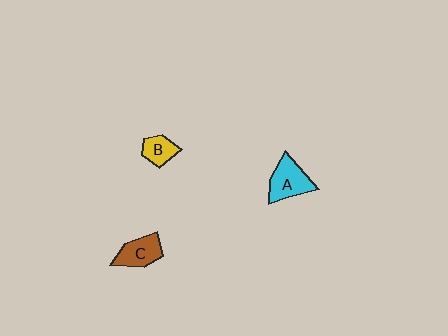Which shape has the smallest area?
Shape B (yellow).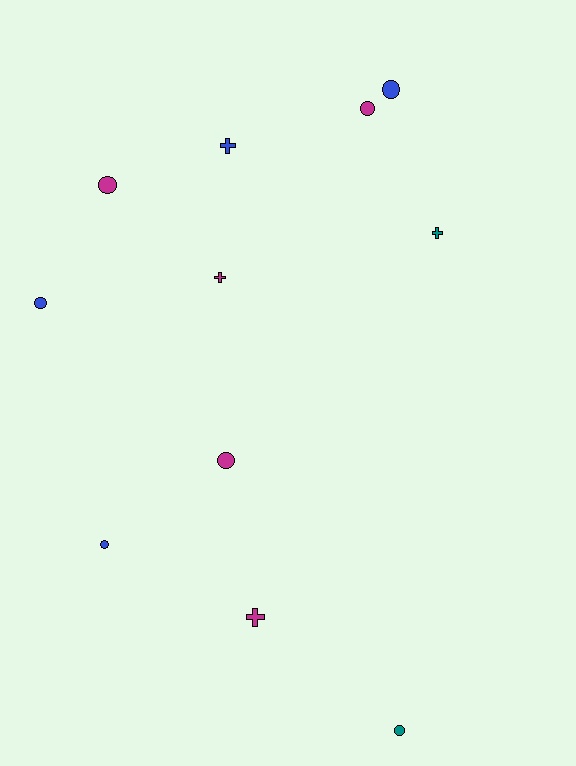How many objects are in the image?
There are 11 objects.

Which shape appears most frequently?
Circle, with 7 objects.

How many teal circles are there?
There is 1 teal circle.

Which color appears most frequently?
Magenta, with 5 objects.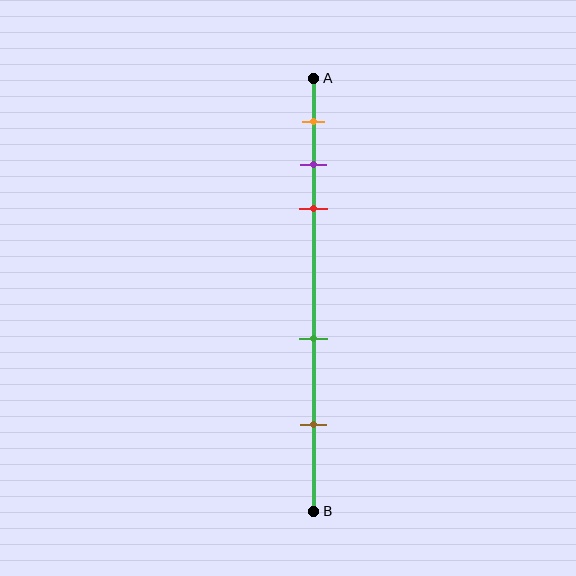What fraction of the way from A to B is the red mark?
The red mark is approximately 30% (0.3) of the way from A to B.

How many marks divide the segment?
There are 5 marks dividing the segment.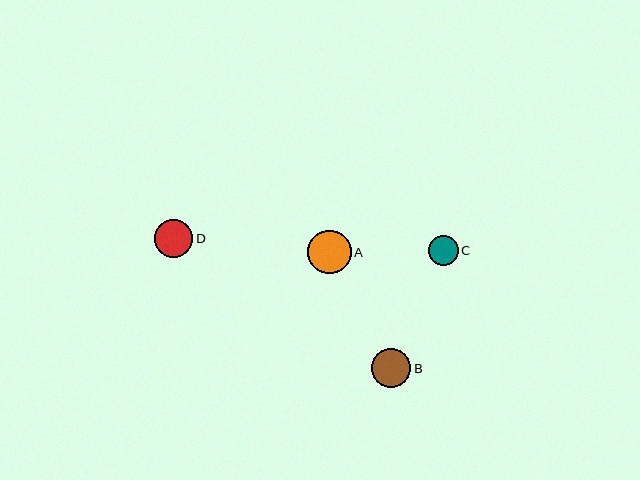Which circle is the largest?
Circle A is the largest with a size of approximately 43 pixels.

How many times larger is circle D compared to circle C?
Circle D is approximately 1.3 times the size of circle C.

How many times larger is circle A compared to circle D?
Circle A is approximately 1.1 times the size of circle D.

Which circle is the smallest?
Circle C is the smallest with a size of approximately 30 pixels.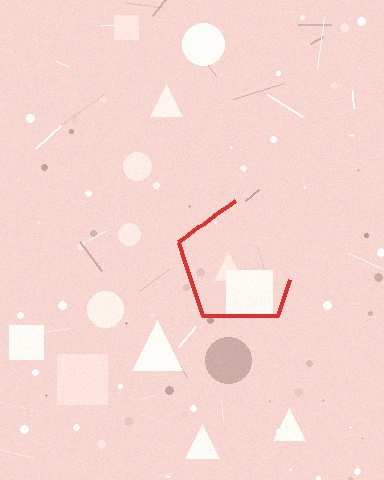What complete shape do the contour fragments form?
The contour fragments form a pentagon.